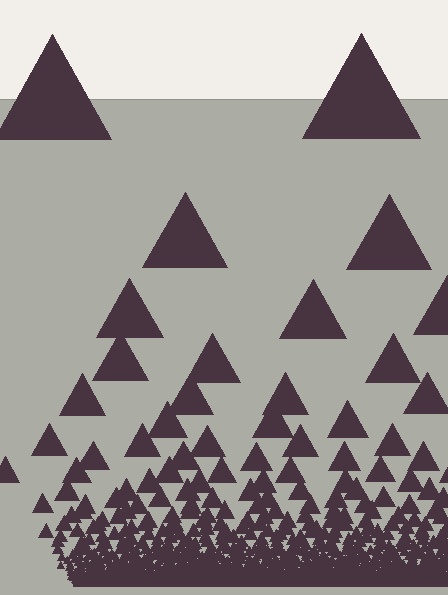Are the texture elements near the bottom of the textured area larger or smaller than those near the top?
Smaller. The gradient is inverted — elements near the bottom are smaller and denser.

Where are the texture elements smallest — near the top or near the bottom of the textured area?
Near the bottom.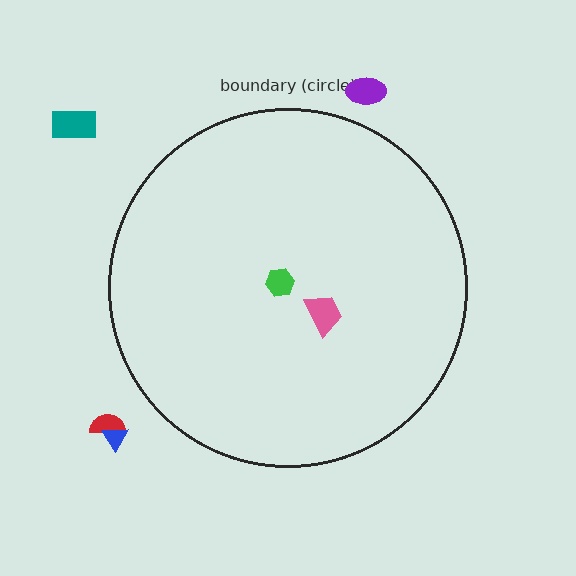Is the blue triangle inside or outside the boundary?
Outside.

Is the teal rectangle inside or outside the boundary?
Outside.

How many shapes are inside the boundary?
2 inside, 4 outside.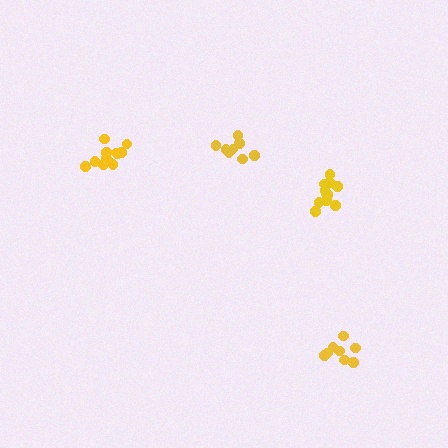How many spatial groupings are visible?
There are 4 spatial groupings.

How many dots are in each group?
Group 1: 8 dots, Group 2: 13 dots, Group 3: 8 dots, Group 4: 12 dots (41 total).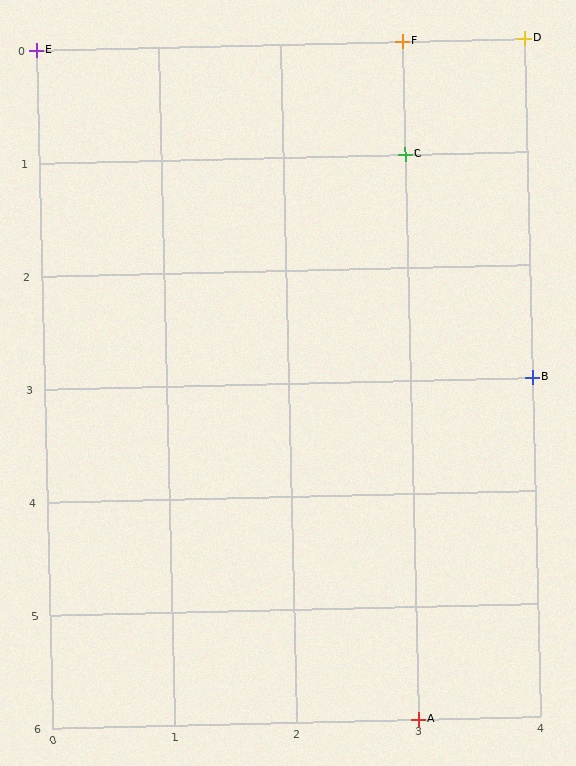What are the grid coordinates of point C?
Point C is at grid coordinates (3, 1).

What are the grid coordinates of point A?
Point A is at grid coordinates (3, 6).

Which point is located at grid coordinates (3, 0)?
Point F is at (3, 0).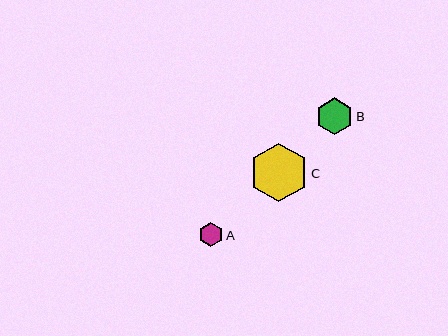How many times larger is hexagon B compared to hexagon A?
Hexagon B is approximately 1.5 times the size of hexagon A.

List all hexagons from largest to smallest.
From largest to smallest: C, B, A.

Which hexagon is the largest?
Hexagon C is the largest with a size of approximately 59 pixels.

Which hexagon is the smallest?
Hexagon A is the smallest with a size of approximately 24 pixels.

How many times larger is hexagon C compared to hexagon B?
Hexagon C is approximately 1.6 times the size of hexagon B.